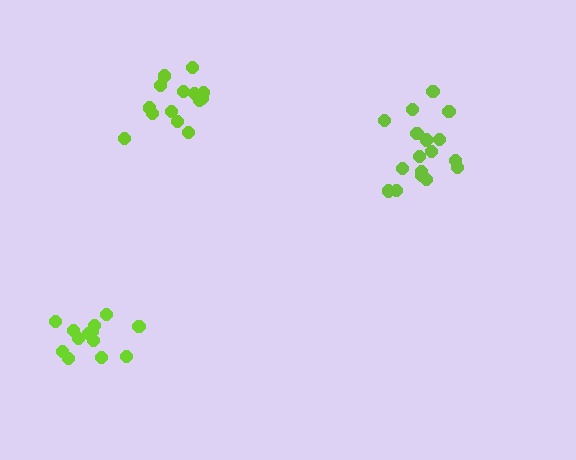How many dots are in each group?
Group 1: 14 dots, Group 2: 17 dots, Group 3: 13 dots (44 total).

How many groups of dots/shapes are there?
There are 3 groups.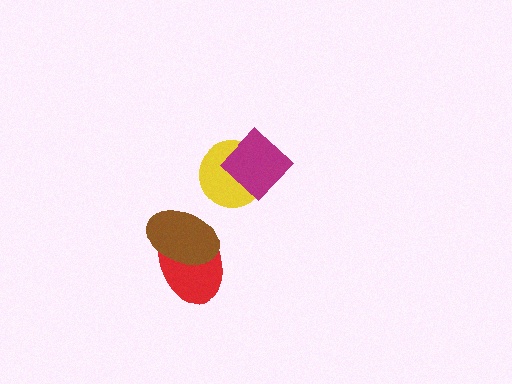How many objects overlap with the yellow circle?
1 object overlaps with the yellow circle.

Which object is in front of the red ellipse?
The brown ellipse is in front of the red ellipse.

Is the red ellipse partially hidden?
Yes, it is partially covered by another shape.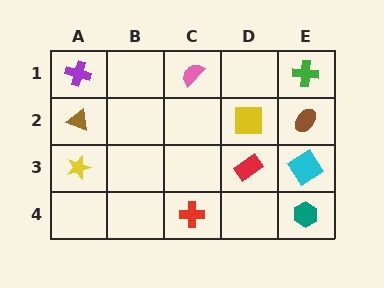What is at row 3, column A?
A yellow star.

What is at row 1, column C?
A pink semicircle.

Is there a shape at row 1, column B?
No, that cell is empty.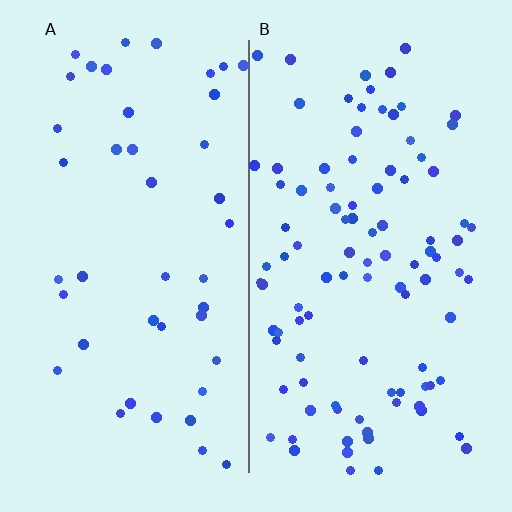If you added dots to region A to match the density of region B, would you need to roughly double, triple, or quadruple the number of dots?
Approximately double.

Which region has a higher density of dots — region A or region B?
B (the right).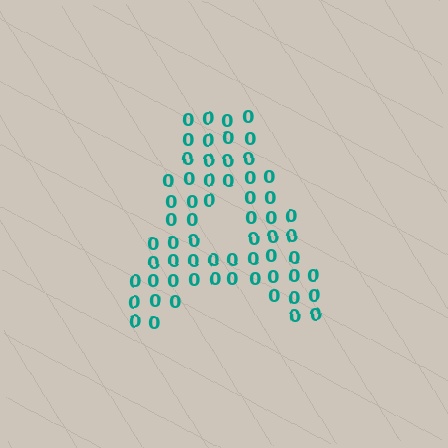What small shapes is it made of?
It is made of small digit 0's.